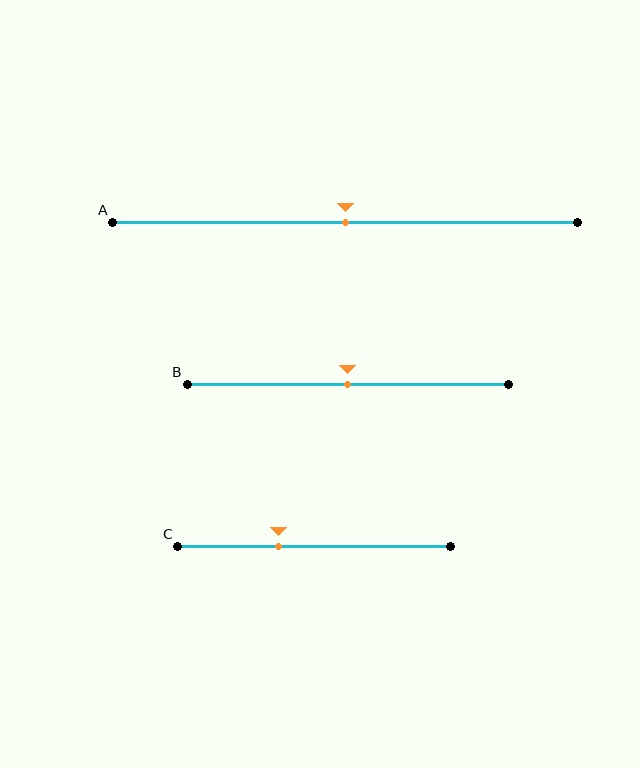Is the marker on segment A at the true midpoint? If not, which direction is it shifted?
Yes, the marker on segment A is at the true midpoint.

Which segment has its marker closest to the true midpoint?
Segment A has its marker closest to the true midpoint.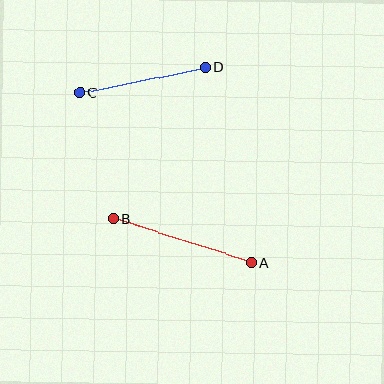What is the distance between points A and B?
The distance is approximately 145 pixels.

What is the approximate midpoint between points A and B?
The midpoint is at approximately (182, 241) pixels.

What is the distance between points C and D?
The distance is approximately 128 pixels.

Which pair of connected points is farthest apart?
Points A and B are farthest apart.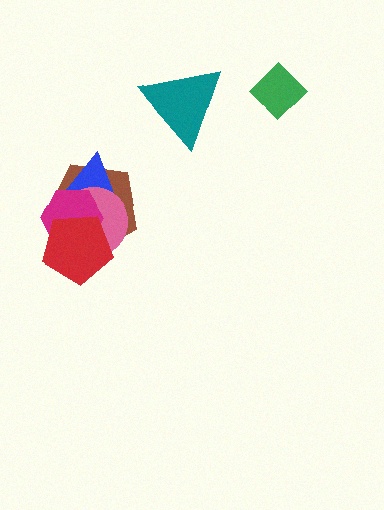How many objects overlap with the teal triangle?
0 objects overlap with the teal triangle.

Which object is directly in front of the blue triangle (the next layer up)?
The pink circle is directly in front of the blue triangle.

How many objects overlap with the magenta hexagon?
4 objects overlap with the magenta hexagon.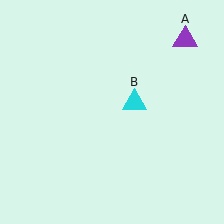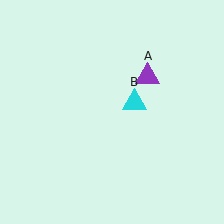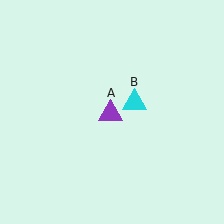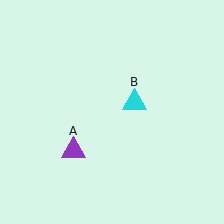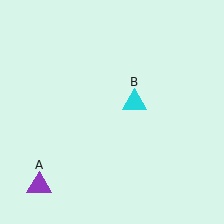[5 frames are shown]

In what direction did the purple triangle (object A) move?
The purple triangle (object A) moved down and to the left.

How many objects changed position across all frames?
1 object changed position: purple triangle (object A).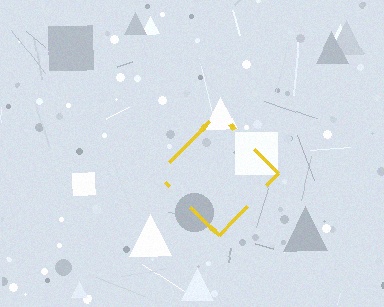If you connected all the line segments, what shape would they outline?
They would outline a diamond.